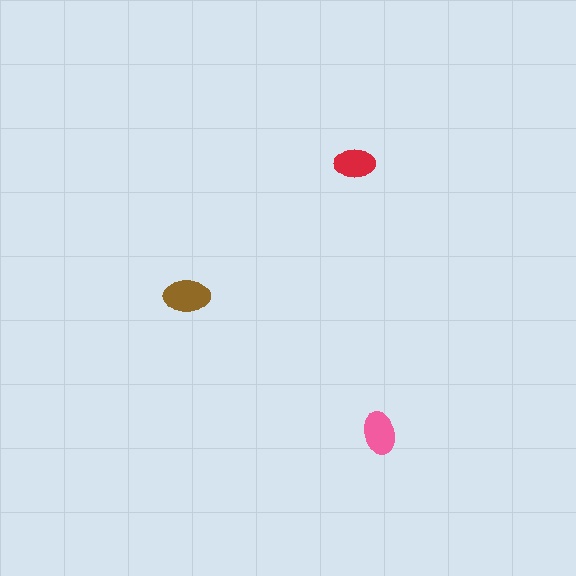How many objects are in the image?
There are 3 objects in the image.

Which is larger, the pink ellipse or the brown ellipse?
The brown one.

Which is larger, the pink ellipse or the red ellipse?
The pink one.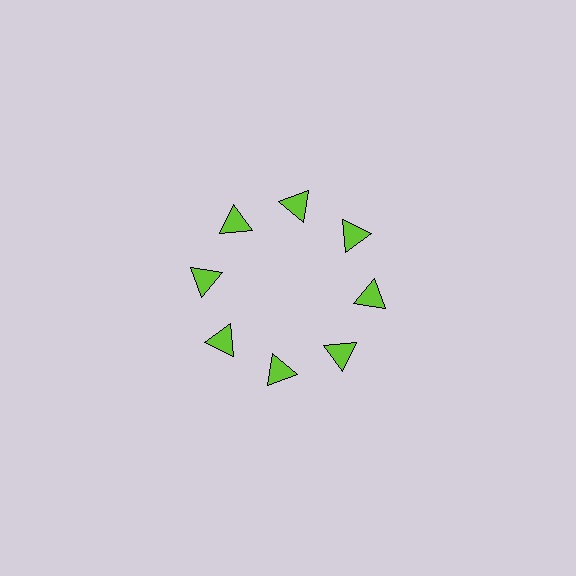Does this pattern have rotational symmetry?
Yes, this pattern has 8-fold rotational symmetry. It looks the same after rotating 45 degrees around the center.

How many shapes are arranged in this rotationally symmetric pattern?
There are 8 shapes, arranged in 8 groups of 1.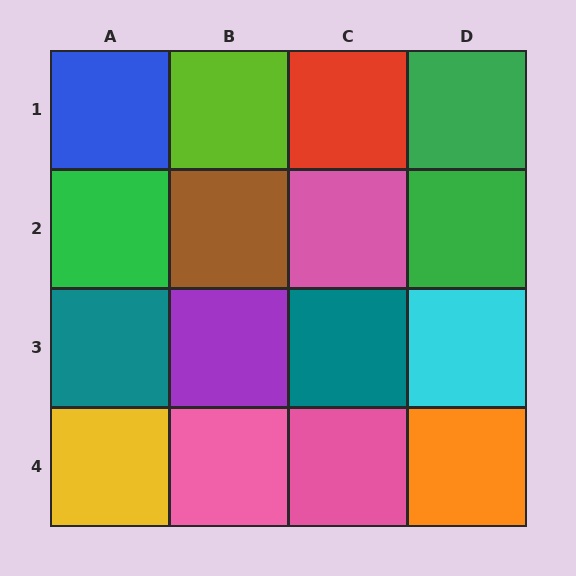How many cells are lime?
1 cell is lime.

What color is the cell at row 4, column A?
Yellow.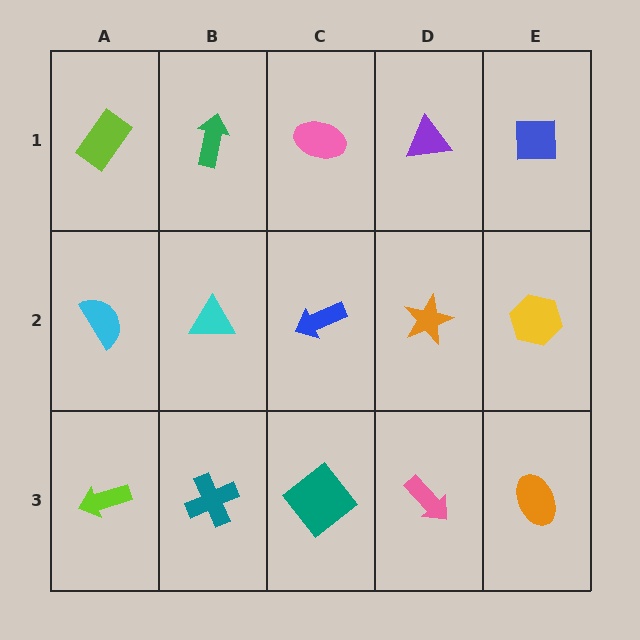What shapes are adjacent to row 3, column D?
An orange star (row 2, column D), a teal diamond (row 3, column C), an orange ellipse (row 3, column E).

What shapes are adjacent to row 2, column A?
A lime rectangle (row 1, column A), a lime arrow (row 3, column A), a cyan triangle (row 2, column B).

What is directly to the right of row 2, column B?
A blue arrow.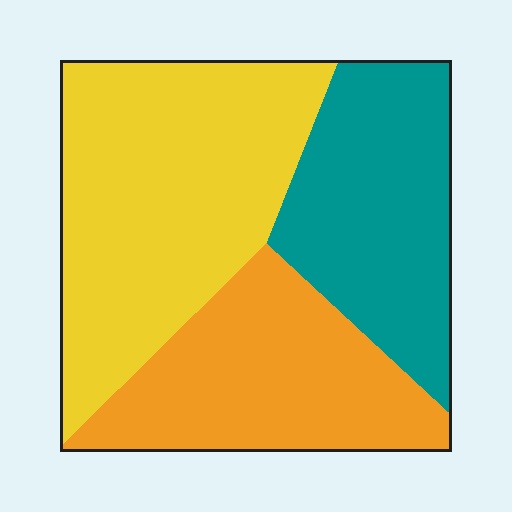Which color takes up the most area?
Yellow, at roughly 45%.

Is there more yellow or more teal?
Yellow.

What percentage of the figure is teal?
Teal covers 28% of the figure.